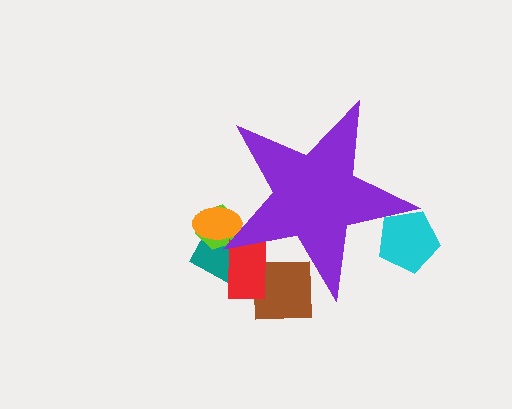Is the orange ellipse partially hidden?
Yes, the orange ellipse is partially hidden behind the purple star.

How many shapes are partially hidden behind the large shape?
6 shapes are partially hidden.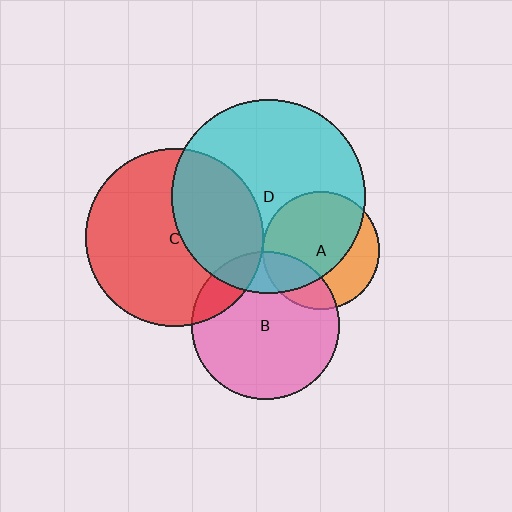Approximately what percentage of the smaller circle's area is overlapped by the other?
Approximately 15%.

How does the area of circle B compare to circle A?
Approximately 1.6 times.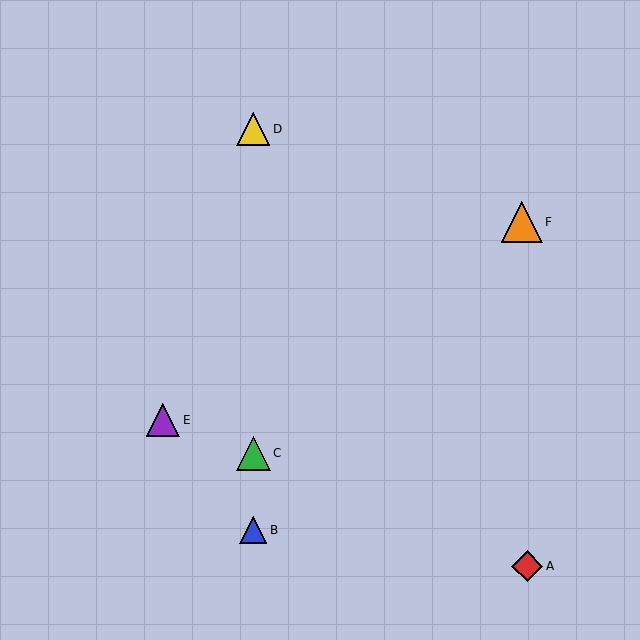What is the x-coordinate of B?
Object B is at x≈253.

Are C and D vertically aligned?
Yes, both are at x≈253.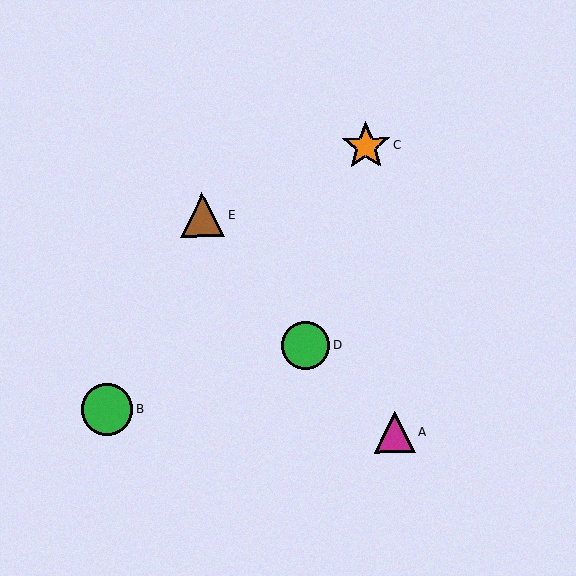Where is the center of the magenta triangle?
The center of the magenta triangle is at (395, 433).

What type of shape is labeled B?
Shape B is a green circle.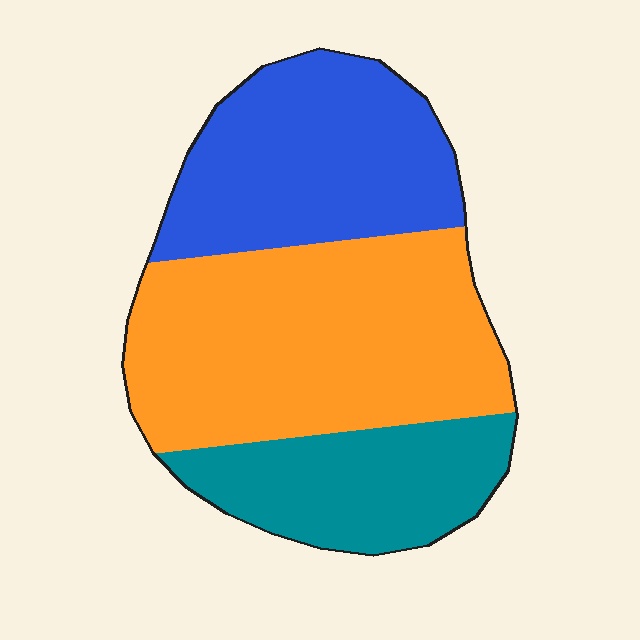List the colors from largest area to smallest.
From largest to smallest: orange, blue, teal.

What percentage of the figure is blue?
Blue takes up about one third (1/3) of the figure.